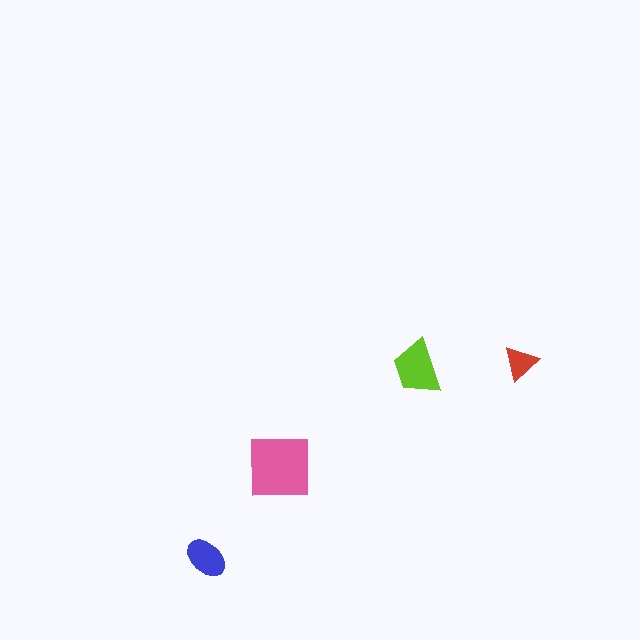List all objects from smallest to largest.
The red triangle, the blue ellipse, the lime trapezoid, the pink square.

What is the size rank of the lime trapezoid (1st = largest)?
2nd.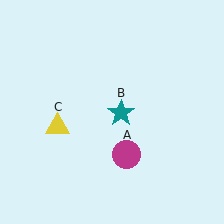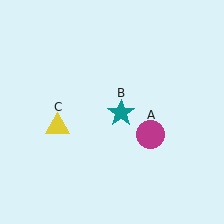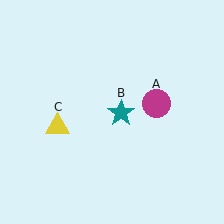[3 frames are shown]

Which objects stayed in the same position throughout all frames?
Teal star (object B) and yellow triangle (object C) remained stationary.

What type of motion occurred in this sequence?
The magenta circle (object A) rotated counterclockwise around the center of the scene.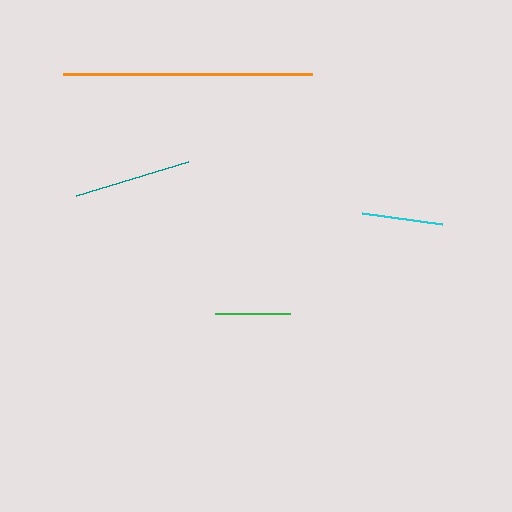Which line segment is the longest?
The orange line is the longest at approximately 249 pixels.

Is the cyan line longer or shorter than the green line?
The cyan line is longer than the green line.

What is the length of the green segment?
The green segment is approximately 76 pixels long.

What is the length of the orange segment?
The orange segment is approximately 249 pixels long.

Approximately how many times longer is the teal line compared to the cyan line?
The teal line is approximately 1.5 times the length of the cyan line.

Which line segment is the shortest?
The green line is the shortest at approximately 76 pixels.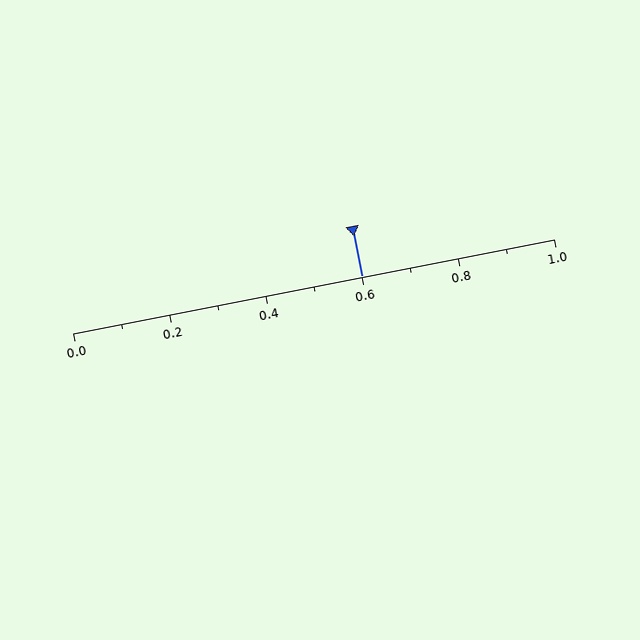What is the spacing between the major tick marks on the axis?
The major ticks are spaced 0.2 apart.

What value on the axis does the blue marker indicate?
The marker indicates approximately 0.6.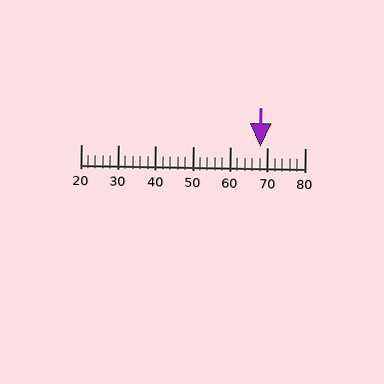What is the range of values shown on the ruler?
The ruler shows values from 20 to 80.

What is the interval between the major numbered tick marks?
The major tick marks are spaced 10 units apart.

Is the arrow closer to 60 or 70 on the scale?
The arrow is closer to 70.